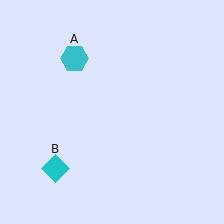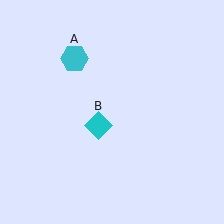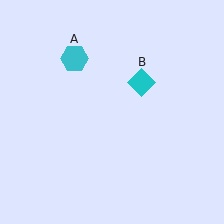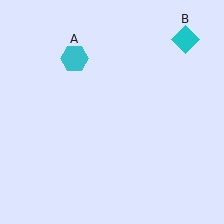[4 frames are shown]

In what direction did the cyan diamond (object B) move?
The cyan diamond (object B) moved up and to the right.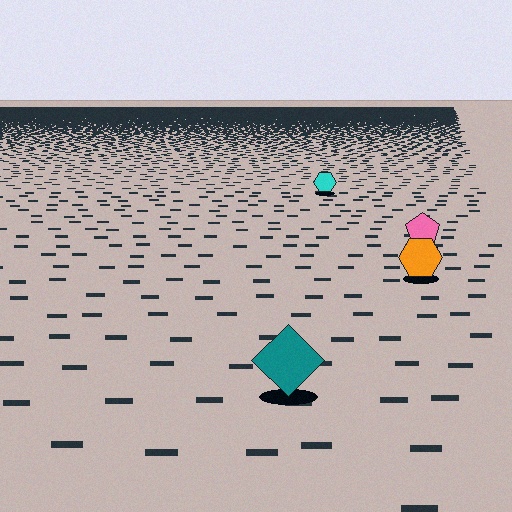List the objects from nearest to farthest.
From nearest to farthest: the teal diamond, the orange hexagon, the pink pentagon, the cyan hexagon.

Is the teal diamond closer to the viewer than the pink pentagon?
Yes. The teal diamond is closer — you can tell from the texture gradient: the ground texture is coarser near it.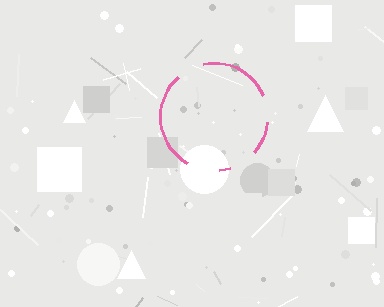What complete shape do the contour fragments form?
The contour fragments form a circle.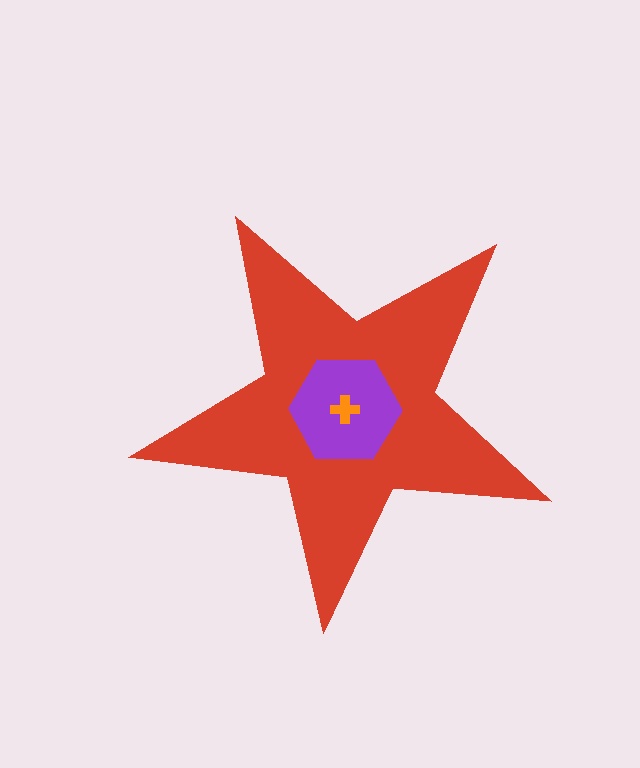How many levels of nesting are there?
3.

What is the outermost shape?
The red star.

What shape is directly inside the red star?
The purple hexagon.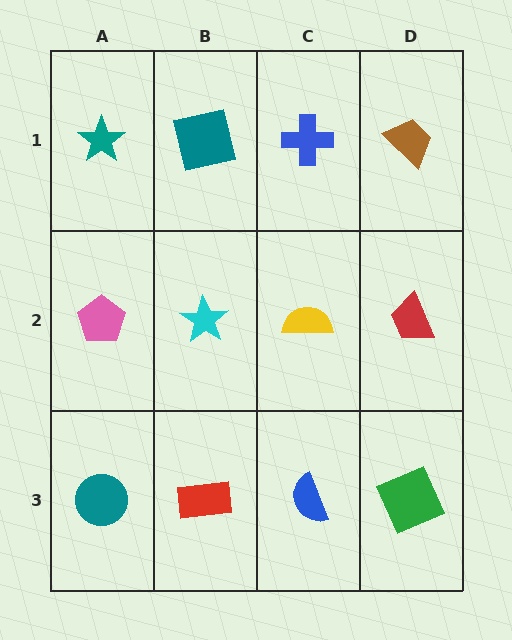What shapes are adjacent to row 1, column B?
A cyan star (row 2, column B), a teal star (row 1, column A), a blue cross (row 1, column C).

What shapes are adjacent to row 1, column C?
A yellow semicircle (row 2, column C), a teal square (row 1, column B), a brown trapezoid (row 1, column D).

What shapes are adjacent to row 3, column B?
A cyan star (row 2, column B), a teal circle (row 3, column A), a blue semicircle (row 3, column C).